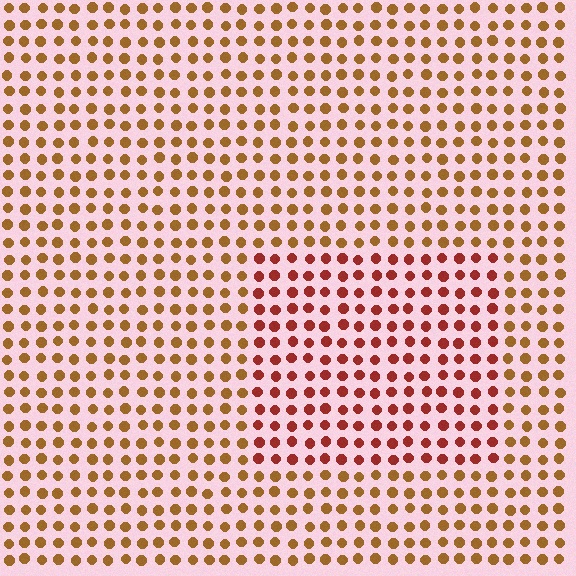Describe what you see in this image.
The image is filled with small brown elements in a uniform arrangement. A rectangle-shaped region is visible where the elements are tinted to a slightly different hue, forming a subtle color boundary.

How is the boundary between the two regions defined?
The boundary is defined purely by a slight shift in hue (about 32 degrees). Spacing, size, and orientation are identical on both sides.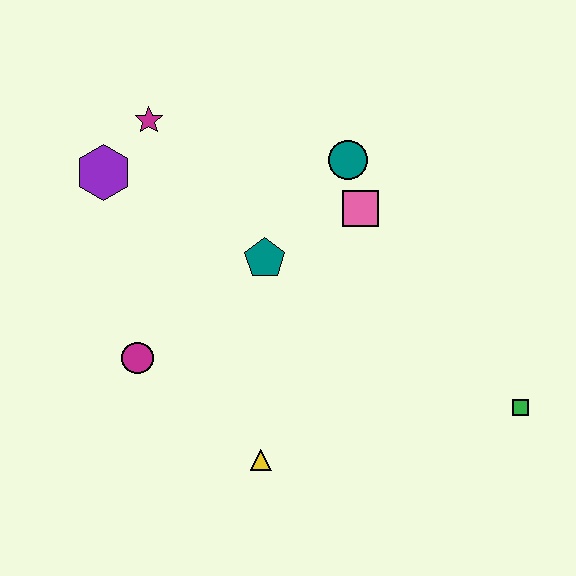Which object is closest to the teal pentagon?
The pink square is closest to the teal pentagon.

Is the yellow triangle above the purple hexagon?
No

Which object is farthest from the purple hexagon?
The green square is farthest from the purple hexagon.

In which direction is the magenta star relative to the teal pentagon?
The magenta star is above the teal pentagon.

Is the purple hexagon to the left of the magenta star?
Yes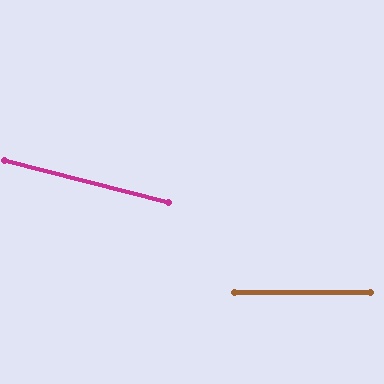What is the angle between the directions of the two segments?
Approximately 14 degrees.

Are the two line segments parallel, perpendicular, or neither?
Neither parallel nor perpendicular — they differ by about 14°.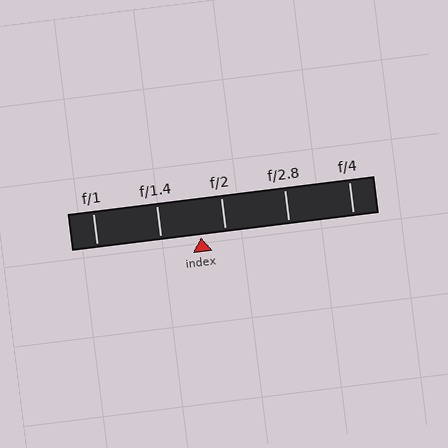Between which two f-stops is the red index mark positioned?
The index mark is between f/1.4 and f/2.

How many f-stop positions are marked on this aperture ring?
There are 5 f-stop positions marked.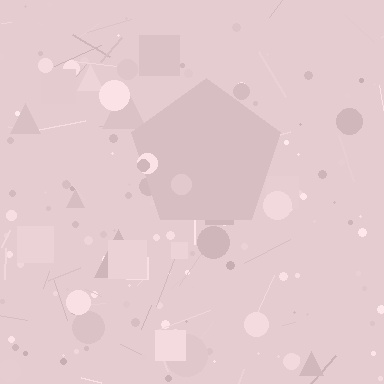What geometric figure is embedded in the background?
A pentagon is embedded in the background.